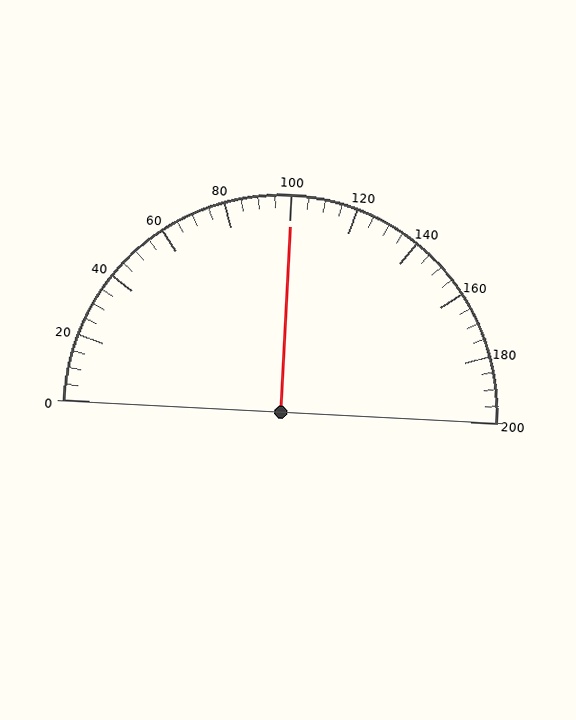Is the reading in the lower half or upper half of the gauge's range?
The reading is in the upper half of the range (0 to 200).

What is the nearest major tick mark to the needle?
The nearest major tick mark is 100.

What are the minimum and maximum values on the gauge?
The gauge ranges from 0 to 200.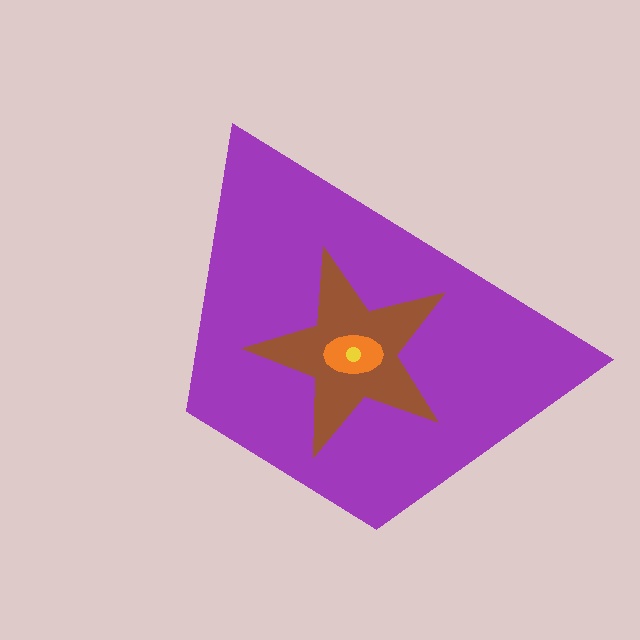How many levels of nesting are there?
4.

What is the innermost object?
The yellow circle.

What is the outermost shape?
The purple trapezoid.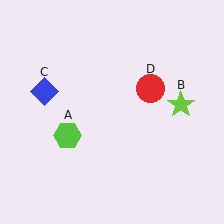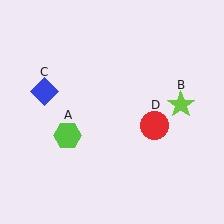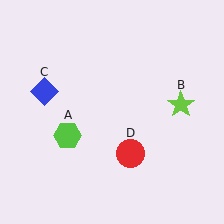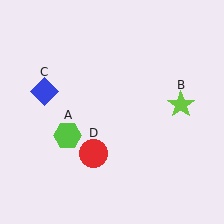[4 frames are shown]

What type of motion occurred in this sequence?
The red circle (object D) rotated clockwise around the center of the scene.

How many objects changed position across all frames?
1 object changed position: red circle (object D).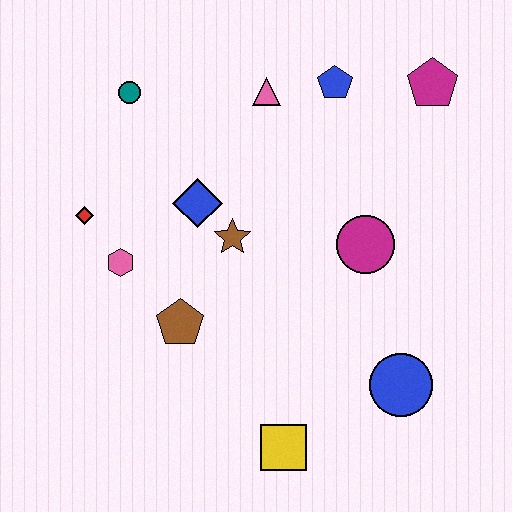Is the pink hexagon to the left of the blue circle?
Yes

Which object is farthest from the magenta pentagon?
The yellow square is farthest from the magenta pentagon.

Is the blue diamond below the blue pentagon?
Yes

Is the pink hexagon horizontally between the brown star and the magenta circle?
No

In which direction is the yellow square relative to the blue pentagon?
The yellow square is below the blue pentagon.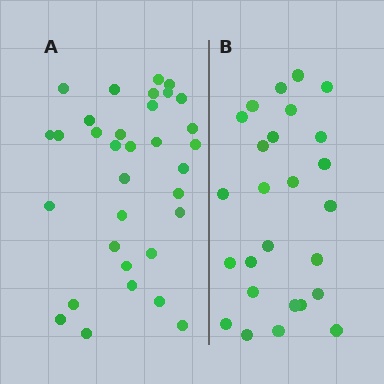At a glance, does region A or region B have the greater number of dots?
Region A (the left region) has more dots.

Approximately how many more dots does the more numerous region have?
Region A has roughly 8 or so more dots than region B.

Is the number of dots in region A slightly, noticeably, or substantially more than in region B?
Region A has noticeably more, but not dramatically so. The ratio is roughly 1.3 to 1.